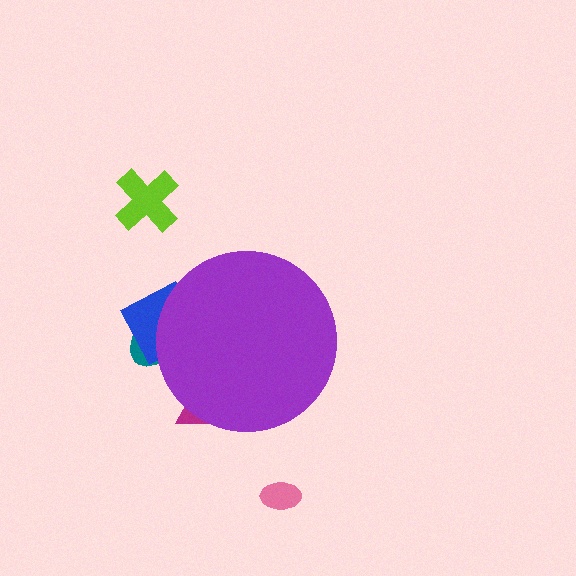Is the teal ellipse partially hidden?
Yes, the teal ellipse is partially hidden behind the purple circle.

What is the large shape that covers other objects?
A purple circle.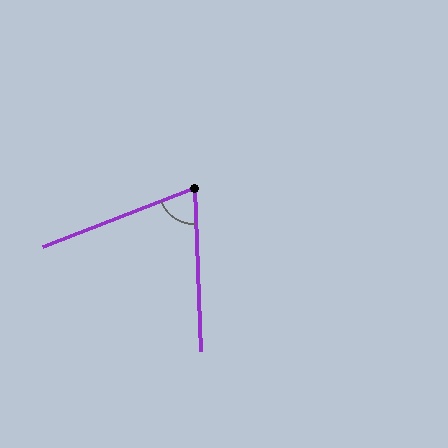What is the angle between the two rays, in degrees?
Approximately 71 degrees.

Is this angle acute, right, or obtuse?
It is acute.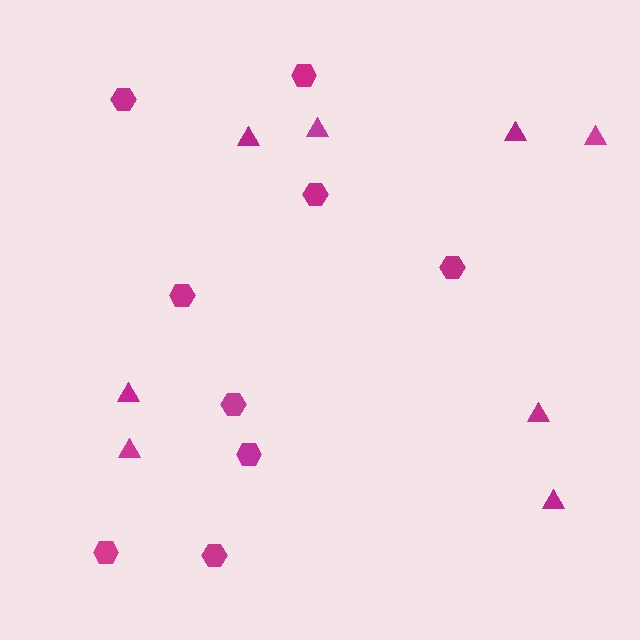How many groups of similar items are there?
There are 2 groups: one group of triangles (8) and one group of hexagons (9).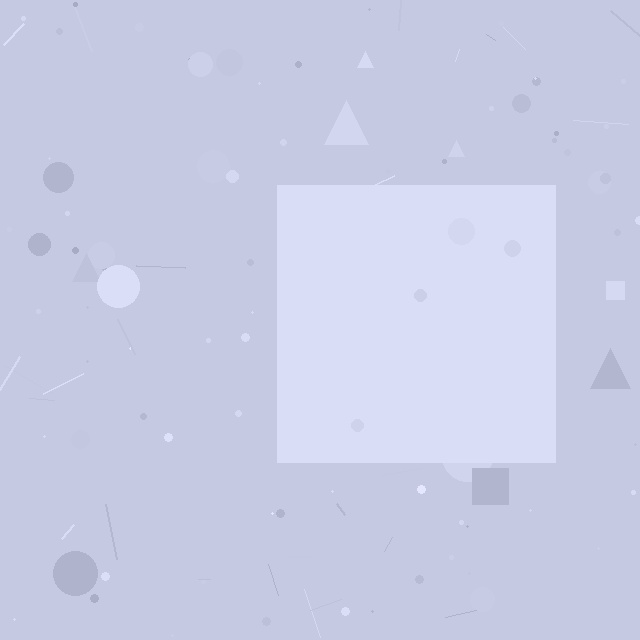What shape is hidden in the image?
A square is hidden in the image.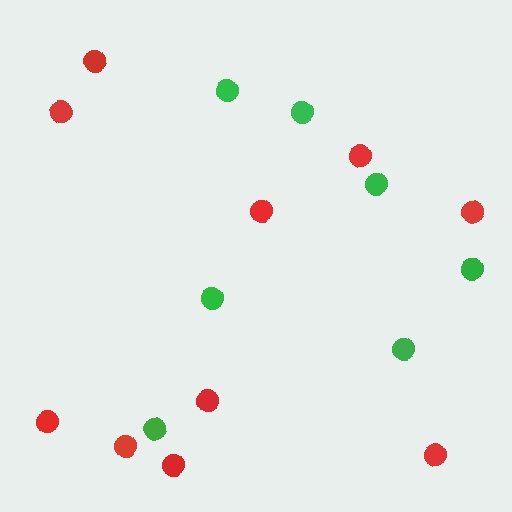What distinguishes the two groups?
There are 2 groups: one group of red circles (10) and one group of green circles (7).